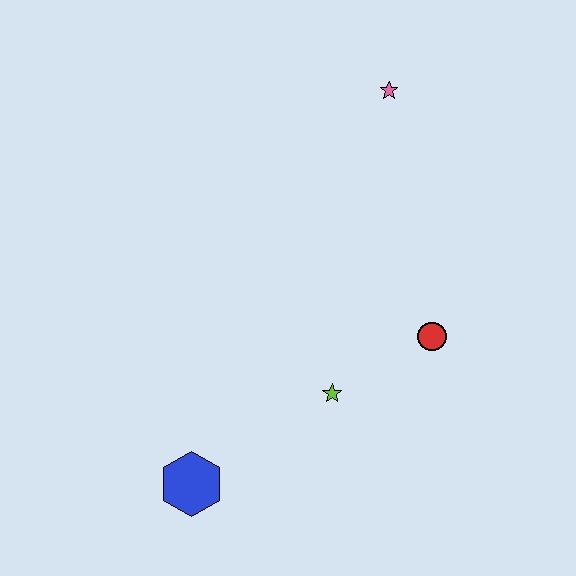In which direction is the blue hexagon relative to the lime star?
The blue hexagon is to the left of the lime star.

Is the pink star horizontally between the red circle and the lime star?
Yes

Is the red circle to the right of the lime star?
Yes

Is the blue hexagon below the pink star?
Yes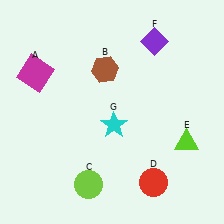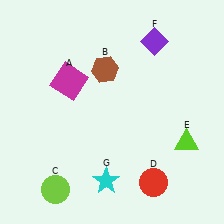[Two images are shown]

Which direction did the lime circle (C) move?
The lime circle (C) moved left.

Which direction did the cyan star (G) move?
The cyan star (G) moved down.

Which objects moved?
The objects that moved are: the magenta square (A), the lime circle (C), the cyan star (G).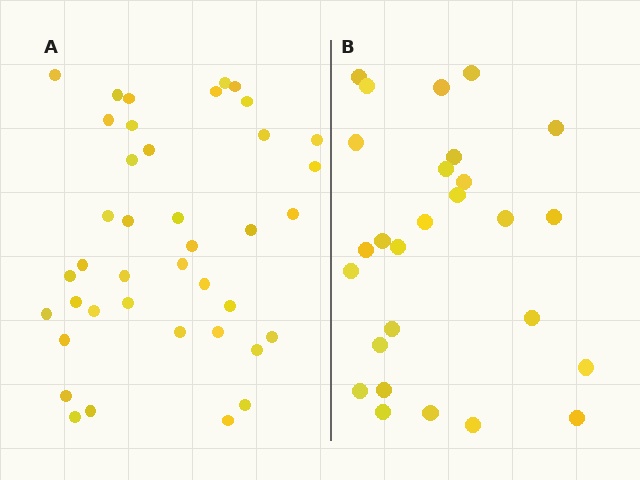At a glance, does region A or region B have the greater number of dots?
Region A (the left region) has more dots.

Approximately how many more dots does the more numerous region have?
Region A has approximately 15 more dots than region B.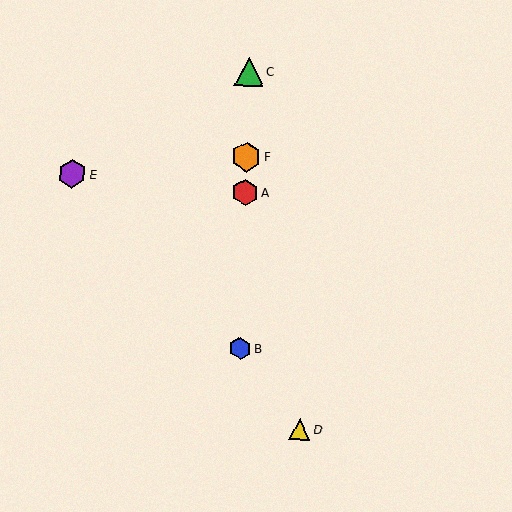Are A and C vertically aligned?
Yes, both are at x≈245.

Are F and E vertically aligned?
No, F is at x≈246 and E is at x≈72.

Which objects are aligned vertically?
Objects A, B, C, F are aligned vertically.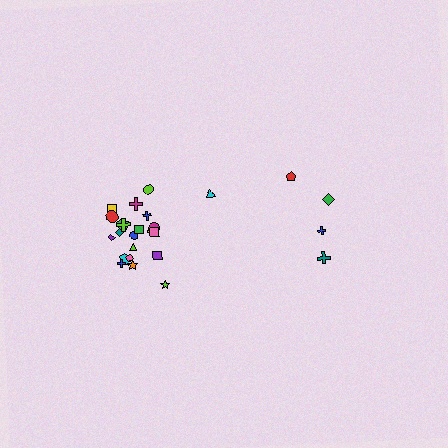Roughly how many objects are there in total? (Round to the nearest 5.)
Roughly 25 objects in total.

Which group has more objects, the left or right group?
The left group.